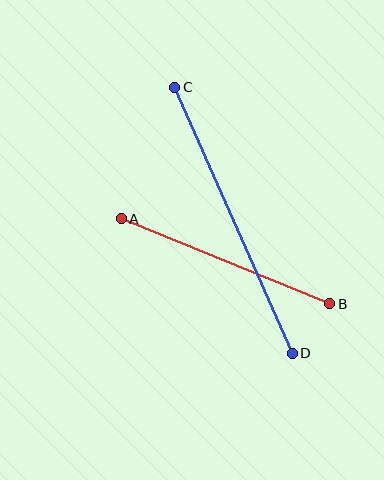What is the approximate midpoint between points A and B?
The midpoint is at approximately (225, 261) pixels.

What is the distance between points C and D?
The distance is approximately 291 pixels.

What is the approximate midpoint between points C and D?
The midpoint is at approximately (234, 220) pixels.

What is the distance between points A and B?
The distance is approximately 225 pixels.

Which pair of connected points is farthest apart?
Points C and D are farthest apart.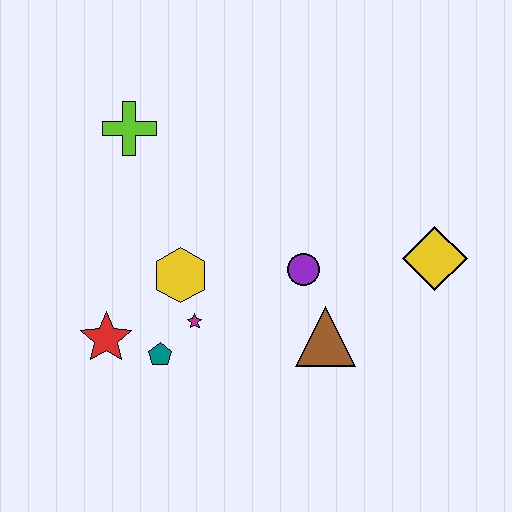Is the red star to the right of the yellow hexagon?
No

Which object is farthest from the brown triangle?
The lime cross is farthest from the brown triangle.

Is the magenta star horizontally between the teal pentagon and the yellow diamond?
Yes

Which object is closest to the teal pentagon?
The magenta star is closest to the teal pentagon.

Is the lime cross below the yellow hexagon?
No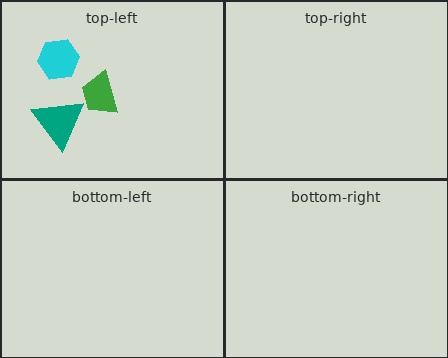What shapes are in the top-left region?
The teal triangle, the cyan hexagon, the green trapezoid.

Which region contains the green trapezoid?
The top-left region.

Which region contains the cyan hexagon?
The top-left region.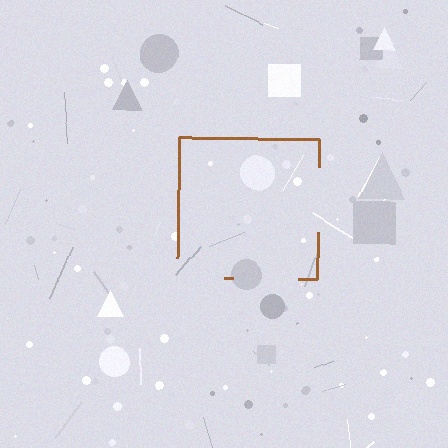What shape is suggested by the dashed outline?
The dashed outline suggests a square.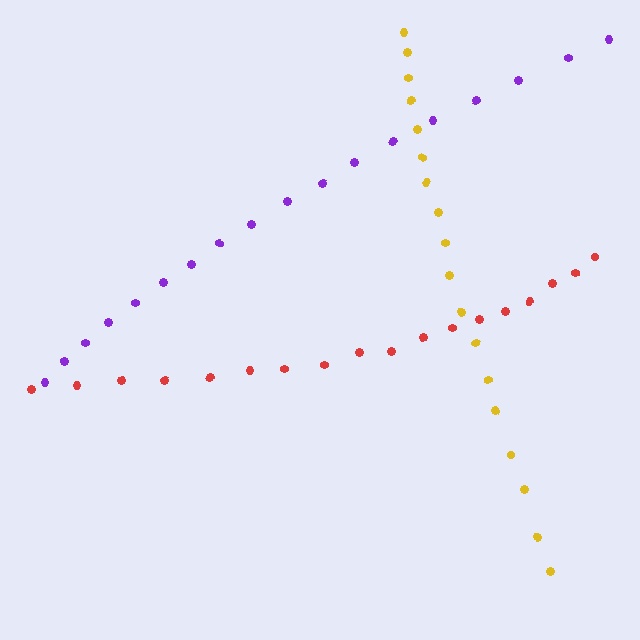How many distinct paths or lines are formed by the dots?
There are 3 distinct paths.